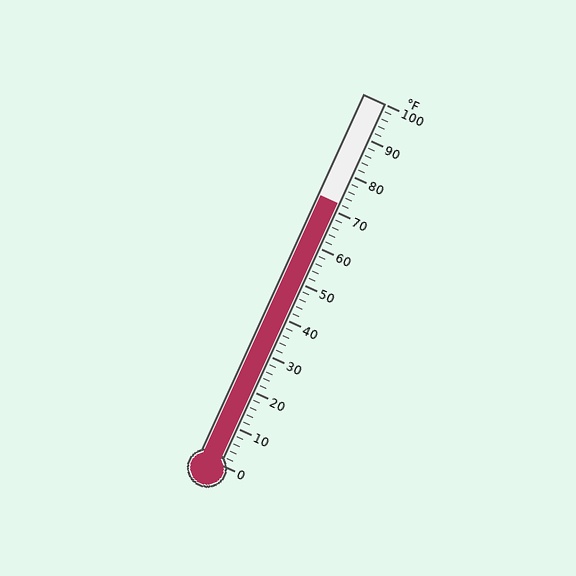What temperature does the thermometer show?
The thermometer shows approximately 72°F.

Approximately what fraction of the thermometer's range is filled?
The thermometer is filled to approximately 70% of its range.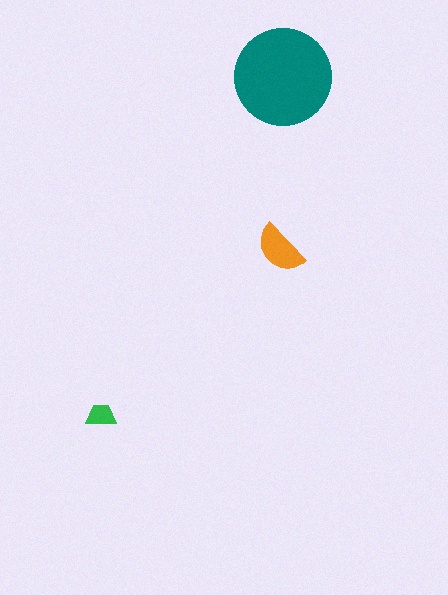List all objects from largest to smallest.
The teal circle, the orange semicircle, the green trapezoid.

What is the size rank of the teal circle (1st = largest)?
1st.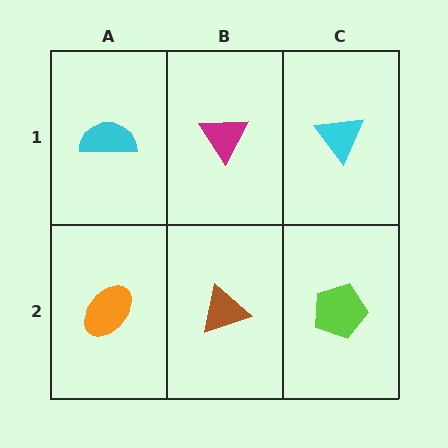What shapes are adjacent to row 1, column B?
A brown triangle (row 2, column B), a cyan semicircle (row 1, column A), a cyan triangle (row 1, column C).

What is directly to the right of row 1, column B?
A cyan triangle.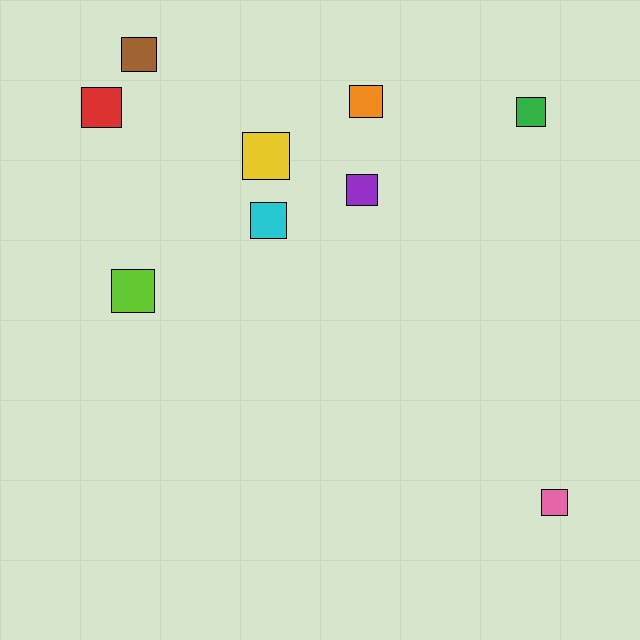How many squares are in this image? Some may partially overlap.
There are 9 squares.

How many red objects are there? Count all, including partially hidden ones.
There is 1 red object.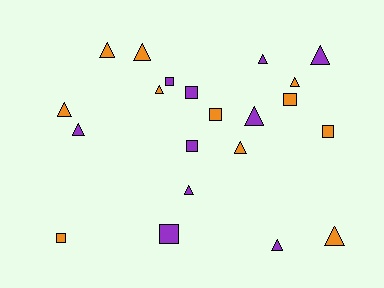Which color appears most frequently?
Orange, with 11 objects.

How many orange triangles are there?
There are 7 orange triangles.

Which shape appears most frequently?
Triangle, with 13 objects.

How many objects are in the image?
There are 21 objects.